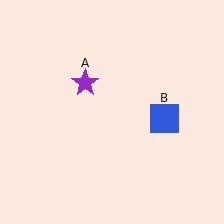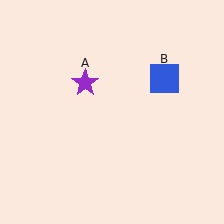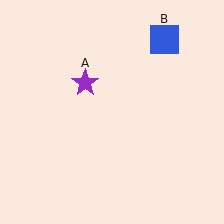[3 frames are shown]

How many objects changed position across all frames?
1 object changed position: blue square (object B).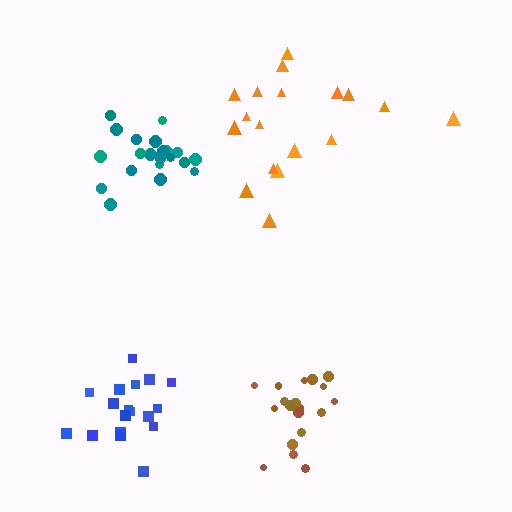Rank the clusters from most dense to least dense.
blue, teal, brown, orange.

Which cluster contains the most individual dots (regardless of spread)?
Teal (21).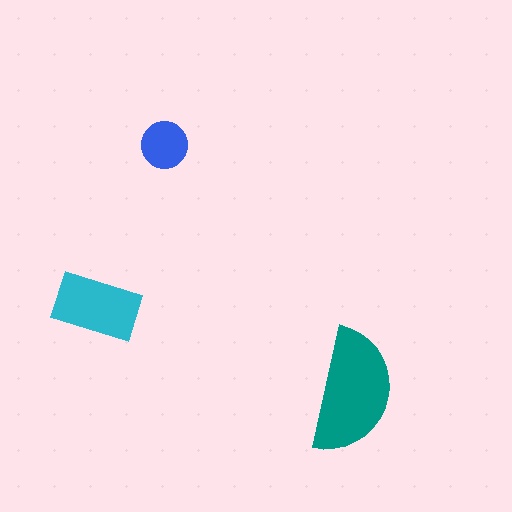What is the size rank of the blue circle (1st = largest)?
3rd.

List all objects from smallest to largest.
The blue circle, the cyan rectangle, the teal semicircle.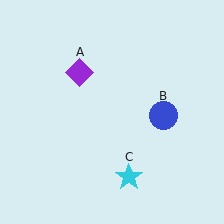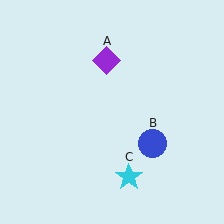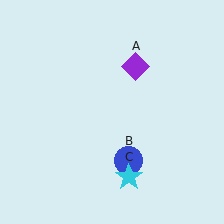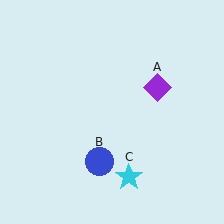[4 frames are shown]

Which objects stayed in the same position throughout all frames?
Cyan star (object C) remained stationary.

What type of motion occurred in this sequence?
The purple diamond (object A), blue circle (object B) rotated clockwise around the center of the scene.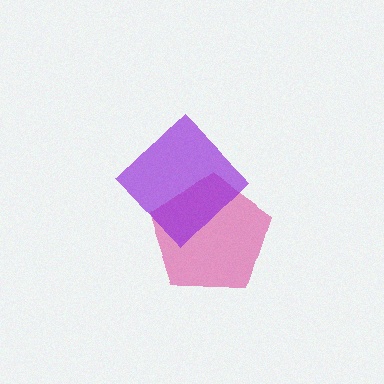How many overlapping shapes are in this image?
There are 2 overlapping shapes in the image.